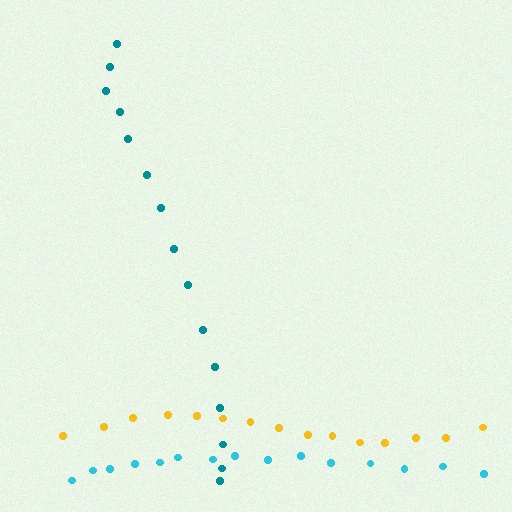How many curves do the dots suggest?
There are 3 distinct paths.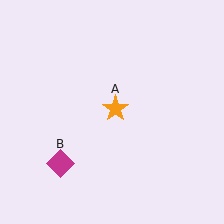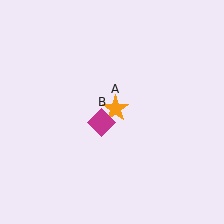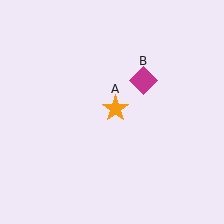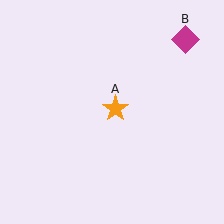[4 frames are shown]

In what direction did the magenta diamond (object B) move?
The magenta diamond (object B) moved up and to the right.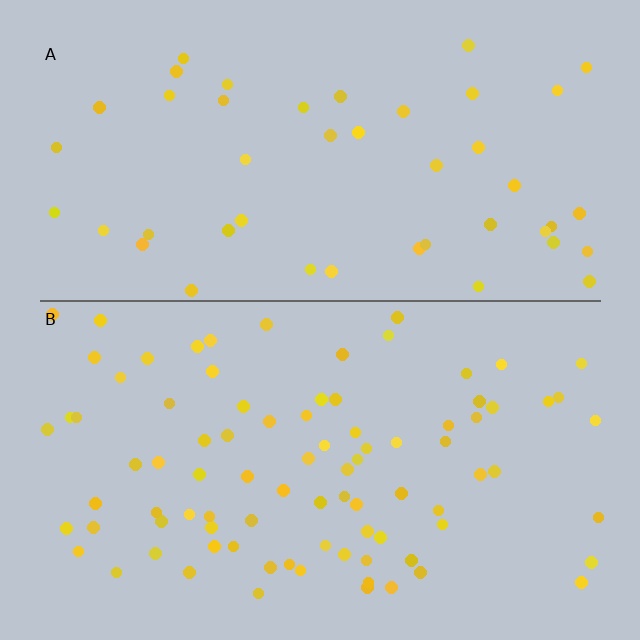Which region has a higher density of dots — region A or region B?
B (the bottom).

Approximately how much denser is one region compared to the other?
Approximately 1.9× — region B over region A.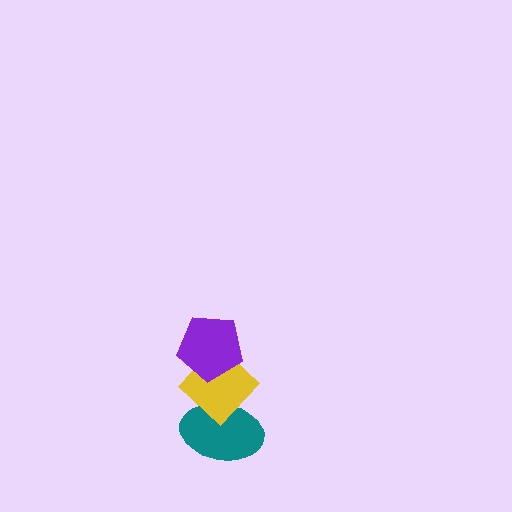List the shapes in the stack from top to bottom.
From top to bottom: the purple pentagon, the yellow diamond, the teal ellipse.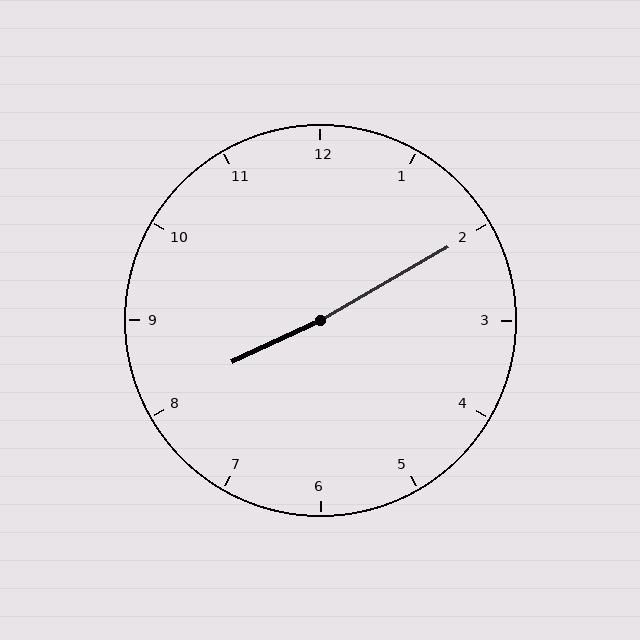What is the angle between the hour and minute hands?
Approximately 175 degrees.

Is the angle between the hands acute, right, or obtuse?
It is obtuse.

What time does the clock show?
8:10.